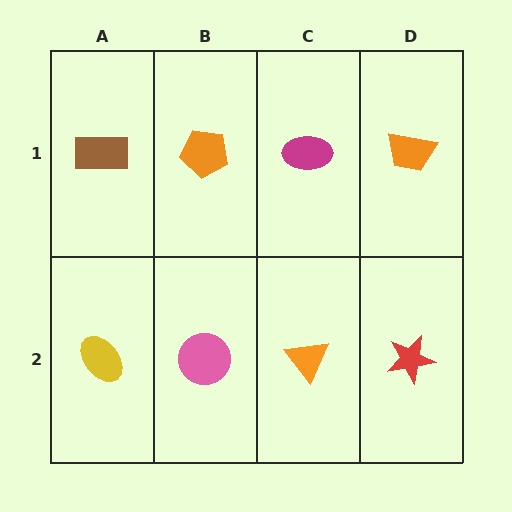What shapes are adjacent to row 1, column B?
A pink circle (row 2, column B), a brown rectangle (row 1, column A), a magenta ellipse (row 1, column C).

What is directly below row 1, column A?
A yellow ellipse.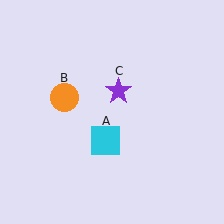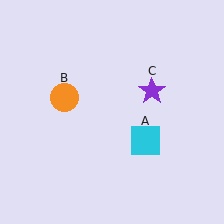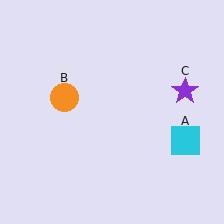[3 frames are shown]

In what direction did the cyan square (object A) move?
The cyan square (object A) moved right.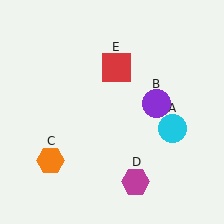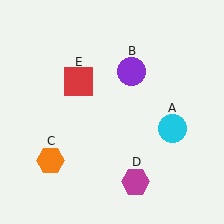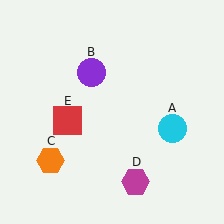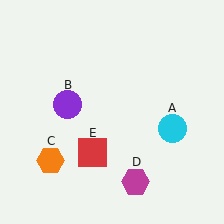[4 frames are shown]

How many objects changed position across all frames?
2 objects changed position: purple circle (object B), red square (object E).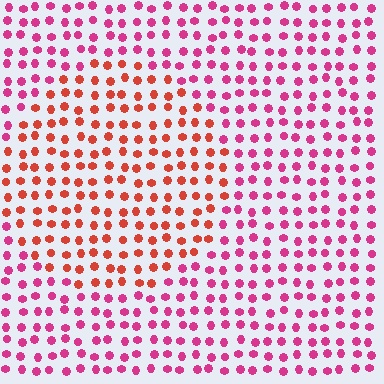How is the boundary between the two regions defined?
The boundary is defined purely by a slight shift in hue (about 37 degrees). Spacing, size, and orientation are identical on both sides.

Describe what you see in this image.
The image is filled with small magenta elements in a uniform arrangement. A circle-shaped region is visible where the elements are tinted to a slightly different hue, forming a subtle color boundary.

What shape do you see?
I see a circle.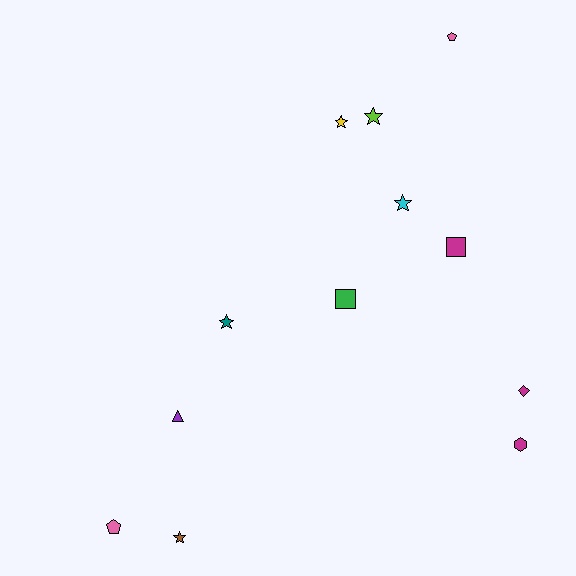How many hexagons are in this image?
There is 1 hexagon.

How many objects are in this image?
There are 12 objects.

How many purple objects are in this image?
There is 1 purple object.